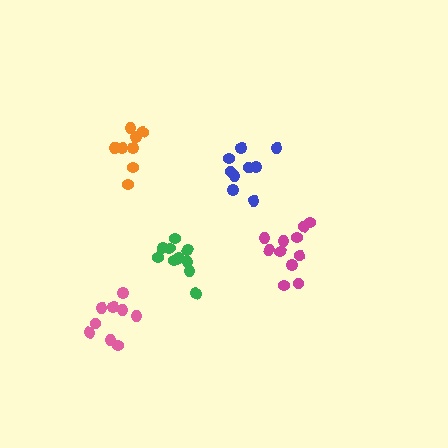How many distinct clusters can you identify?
There are 5 distinct clusters.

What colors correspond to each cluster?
The clusters are colored: orange, magenta, green, blue, pink.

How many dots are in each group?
Group 1: 8 dots, Group 2: 11 dots, Group 3: 11 dots, Group 4: 9 dots, Group 5: 9 dots (48 total).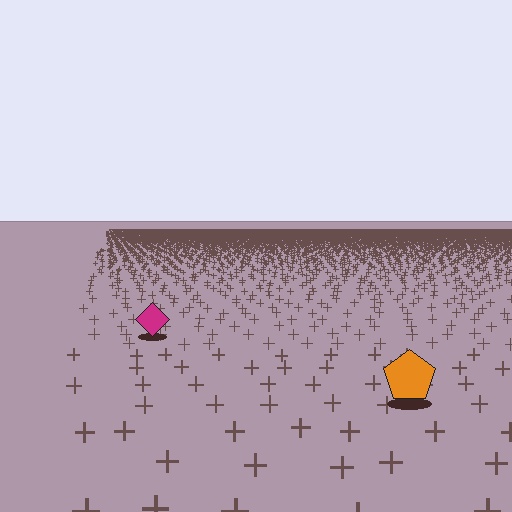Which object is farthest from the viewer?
The magenta diamond is farthest from the viewer. It appears smaller and the ground texture around it is denser.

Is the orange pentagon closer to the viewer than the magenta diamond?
Yes. The orange pentagon is closer — you can tell from the texture gradient: the ground texture is coarser near it.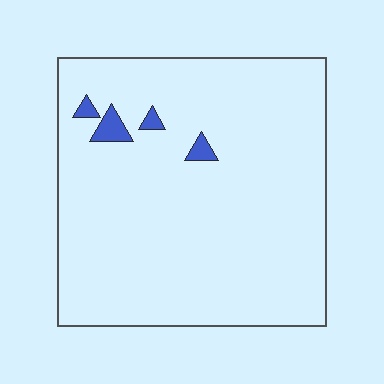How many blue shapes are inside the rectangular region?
4.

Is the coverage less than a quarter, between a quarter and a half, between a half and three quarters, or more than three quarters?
Less than a quarter.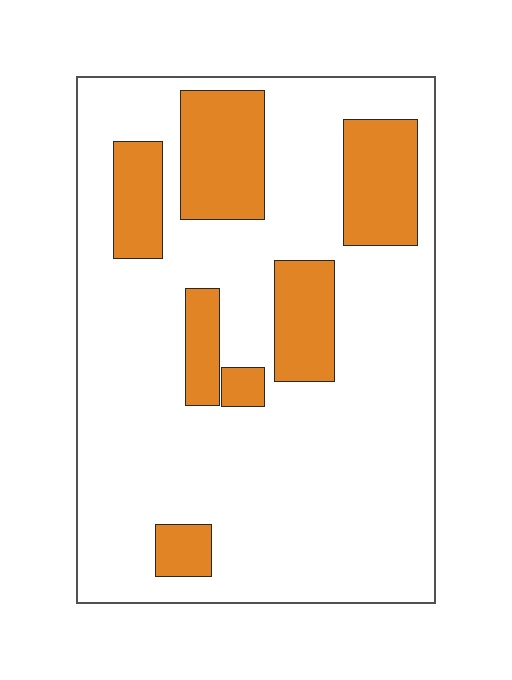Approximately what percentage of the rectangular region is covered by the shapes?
Approximately 25%.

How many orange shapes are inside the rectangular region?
7.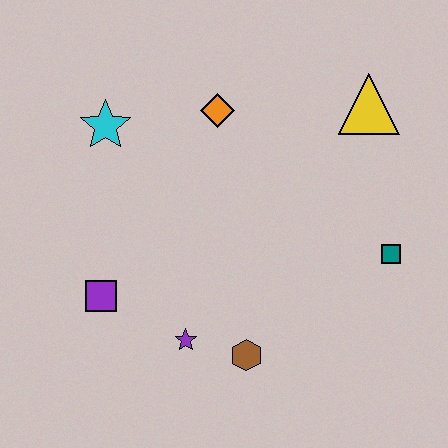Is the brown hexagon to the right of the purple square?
Yes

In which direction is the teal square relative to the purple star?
The teal square is to the right of the purple star.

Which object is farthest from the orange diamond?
The brown hexagon is farthest from the orange diamond.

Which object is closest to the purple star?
The brown hexagon is closest to the purple star.